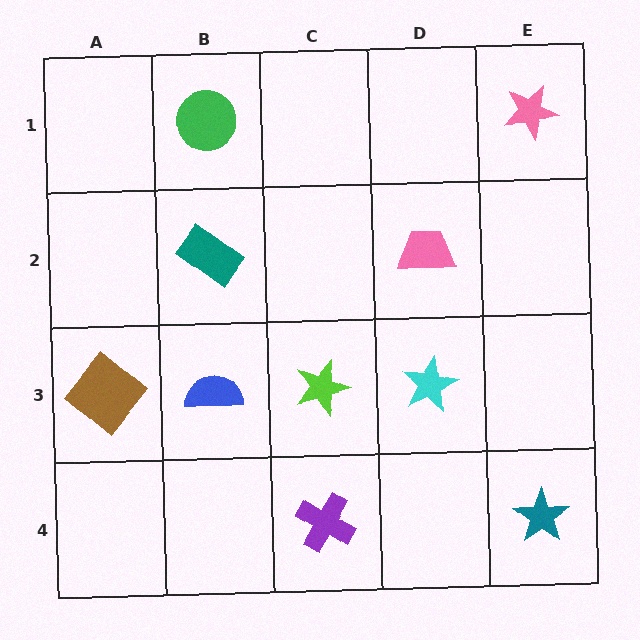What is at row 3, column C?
A lime star.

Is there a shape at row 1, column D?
No, that cell is empty.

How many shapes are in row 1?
2 shapes.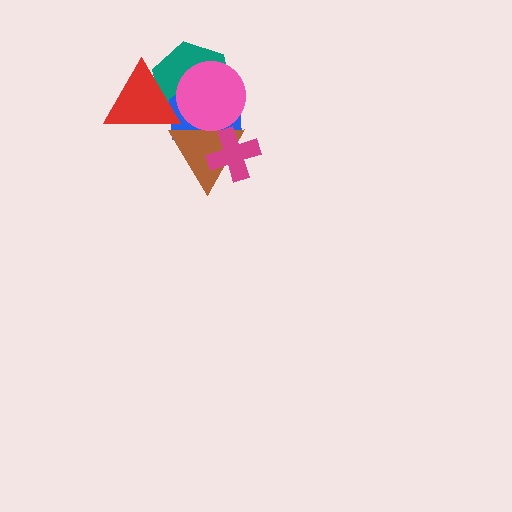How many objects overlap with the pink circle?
4 objects overlap with the pink circle.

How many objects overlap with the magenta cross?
2 objects overlap with the magenta cross.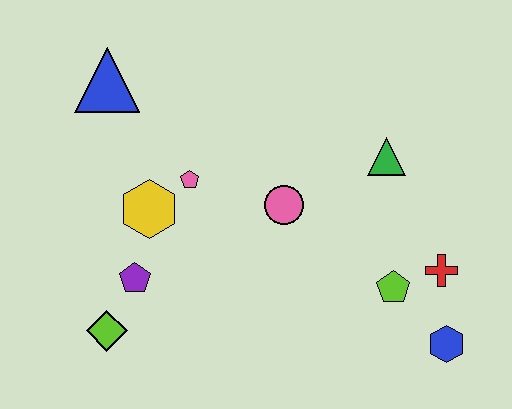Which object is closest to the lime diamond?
The purple pentagon is closest to the lime diamond.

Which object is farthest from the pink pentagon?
The blue hexagon is farthest from the pink pentagon.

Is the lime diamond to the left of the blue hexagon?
Yes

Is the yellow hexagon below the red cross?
No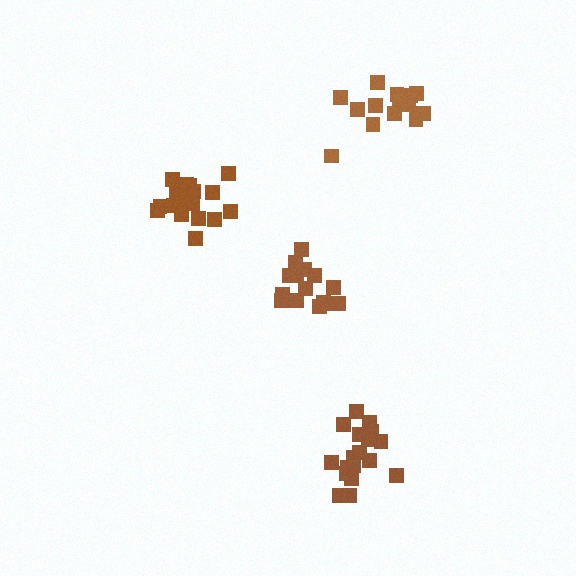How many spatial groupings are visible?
There are 4 spatial groupings.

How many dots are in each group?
Group 1: 15 dots, Group 2: 15 dots, Group 3: 19 dots, Group 4: 19 dots (68 total).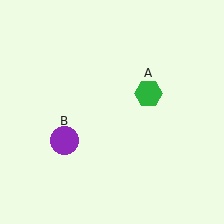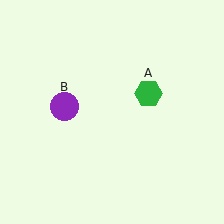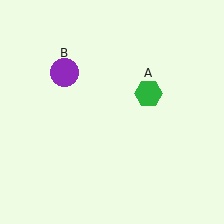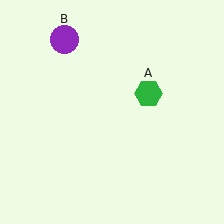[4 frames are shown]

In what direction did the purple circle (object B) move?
The purple circle (object B) moved up.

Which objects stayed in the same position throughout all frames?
Green hexagon (object A) remained stationary.